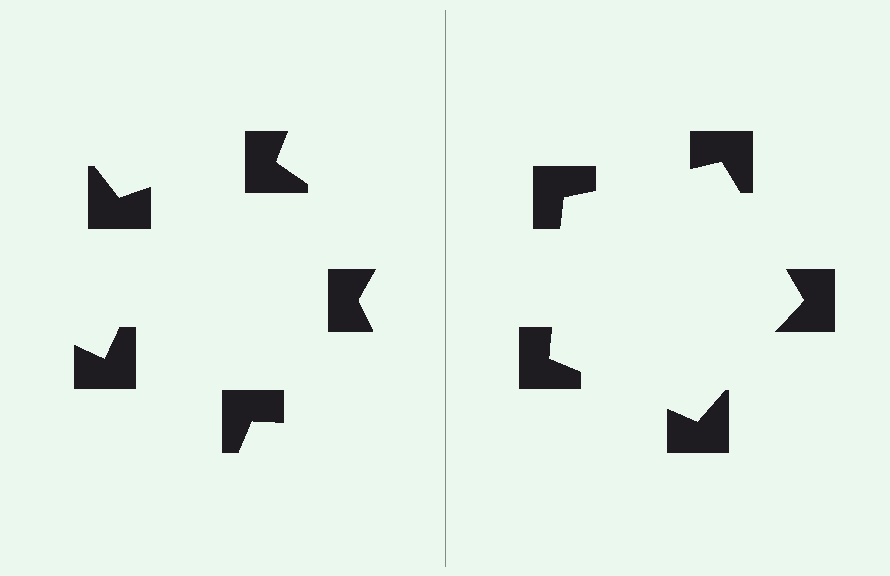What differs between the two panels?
The notched squares are positioned identically on both sides; only the wedge orientations differ. On the right they align to a pentagon; on the left they are misaligned.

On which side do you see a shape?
An illusory pentagon appears on the right side. On the left side the wedge cuts are rotated, so no coherent shape forms.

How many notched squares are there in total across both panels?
10 — 5 on each side.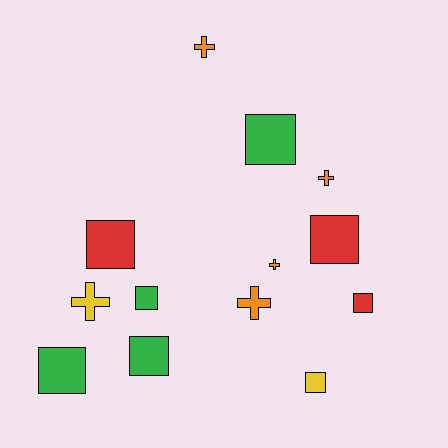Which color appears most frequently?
Green, with 4 objects.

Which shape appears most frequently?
Square, with 8 objects.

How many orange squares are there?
There are no orange squares.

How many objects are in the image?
There are 13 objects.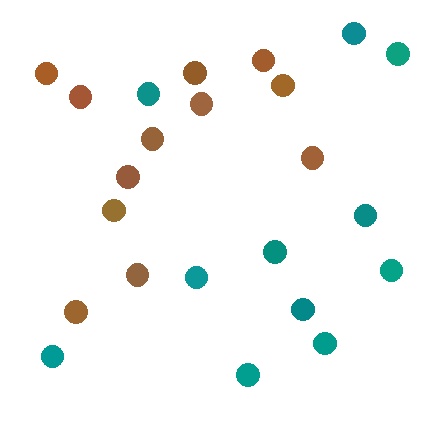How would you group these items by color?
There are 2 groups: one group of teal circles (11) and one group of brown circles (12).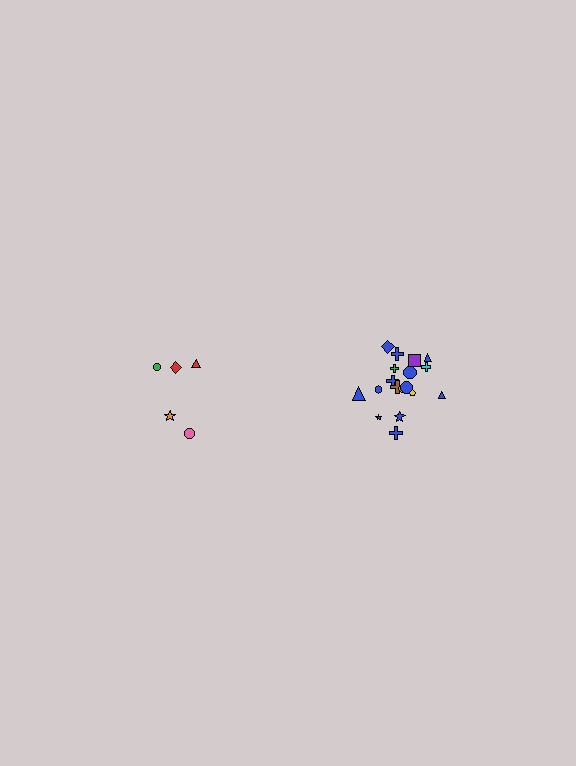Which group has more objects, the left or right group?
The right group.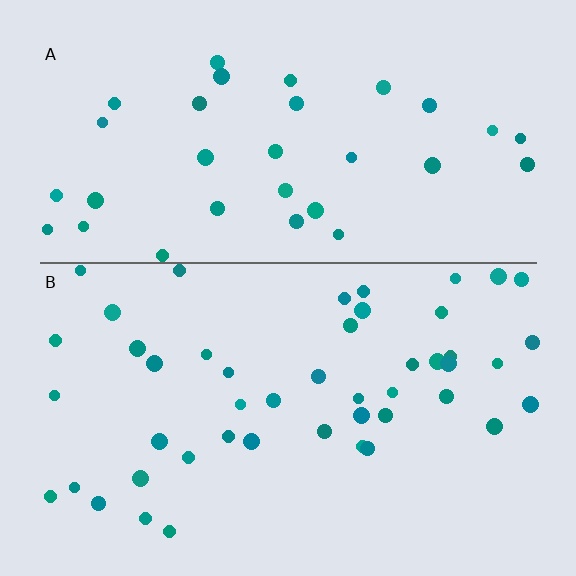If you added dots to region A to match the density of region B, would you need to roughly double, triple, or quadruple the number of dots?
Approximately double.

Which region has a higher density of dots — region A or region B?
B (the bottom).